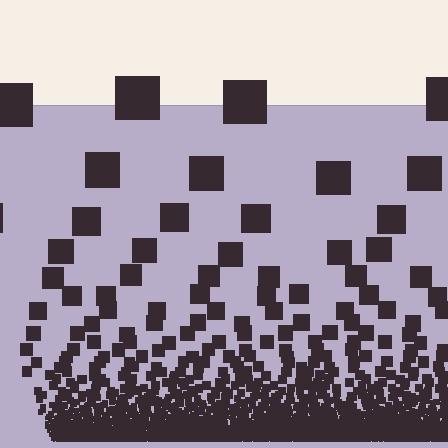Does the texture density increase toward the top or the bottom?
Density increases toward the bottom.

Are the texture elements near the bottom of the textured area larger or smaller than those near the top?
Smaller. The gradient is inverted — elements near the bottom are smaller and denser.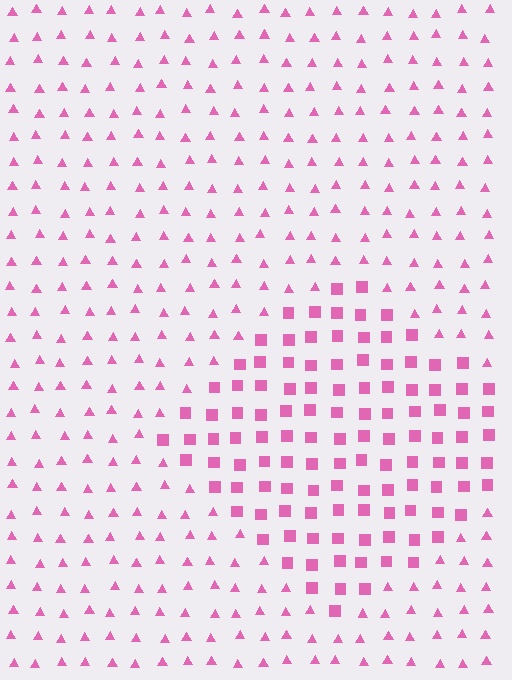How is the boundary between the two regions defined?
The boundary is defined by a change in element shape: squares inside vs. triangles outside. All elements share the same color and spacing.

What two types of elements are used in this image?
The image uses squares inside the diamond region and triangles outside it.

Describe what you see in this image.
The image is filled with small pink elements arranged in a uniform grid. A diamond-shaped region contains squares, while the surrounding area contains triangles. The boundary is defined purely by the change in element shape.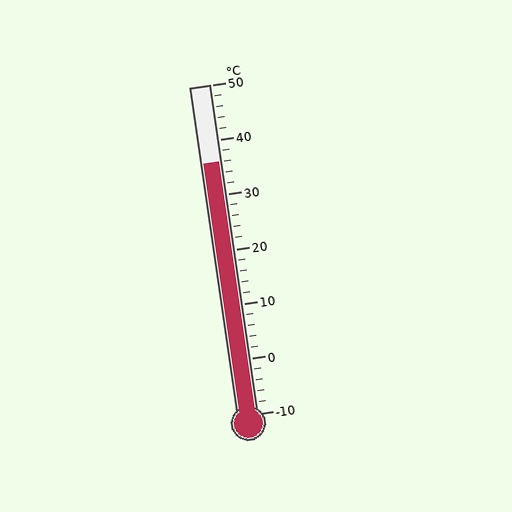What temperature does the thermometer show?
The thermometer shows approximately 36°C.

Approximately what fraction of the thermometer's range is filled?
The thermometer is filled to approximately 75% of its range.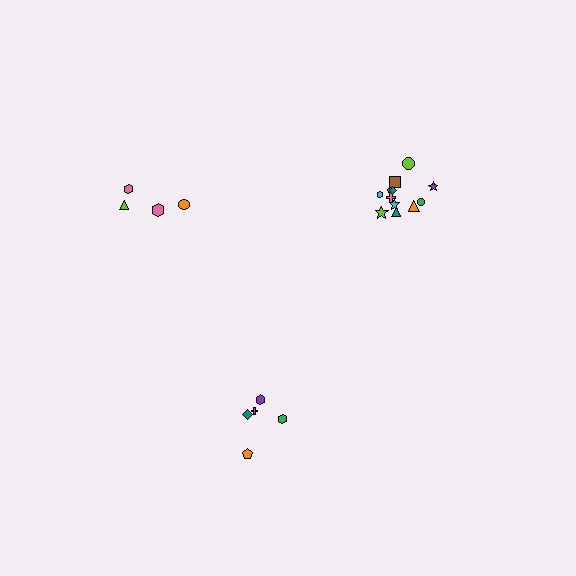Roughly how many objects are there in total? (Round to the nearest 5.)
Roughly 20 objects in total.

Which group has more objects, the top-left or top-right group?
The top-right group.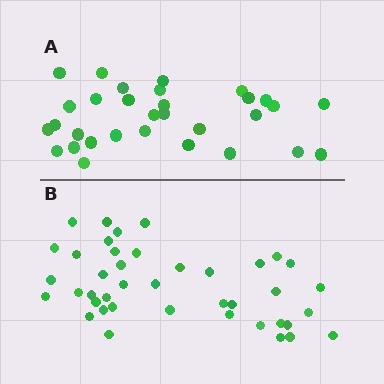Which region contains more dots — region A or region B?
Region B (the bottom region) has more dots.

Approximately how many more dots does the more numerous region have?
Region B has roughly 10 or so more dots than region A.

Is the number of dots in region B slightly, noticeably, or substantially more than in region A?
Region B has noticeably more, but not dramatically so. The ratio is roughly 1.3 to 1.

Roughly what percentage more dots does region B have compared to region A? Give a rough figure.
About 30% more.